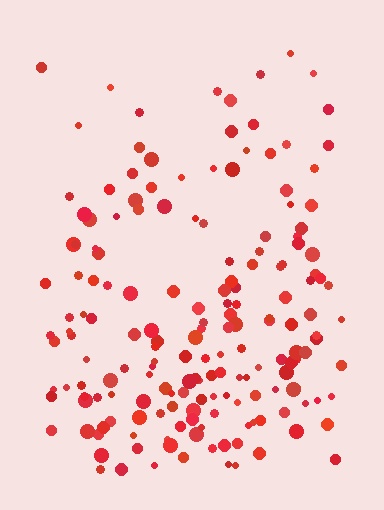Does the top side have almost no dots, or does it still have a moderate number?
Still a moderate number, just noticeably fewer than the bottom.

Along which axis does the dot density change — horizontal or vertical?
Vertical.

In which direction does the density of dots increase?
From top to bottom, with the bottom side densest.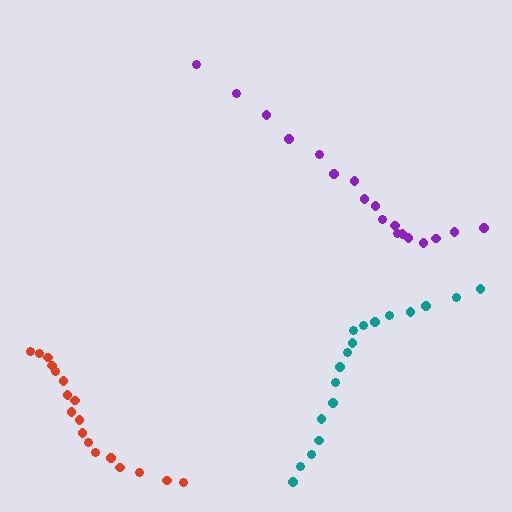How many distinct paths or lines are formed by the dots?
There are 3 distinct paths.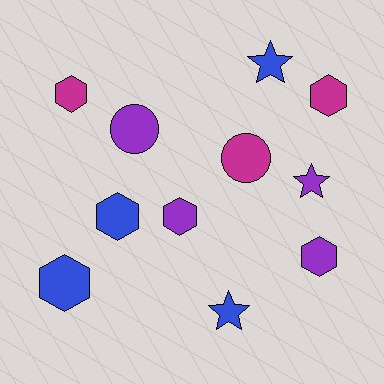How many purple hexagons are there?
There are 2 purple hexagons.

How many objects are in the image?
There are 11 objects.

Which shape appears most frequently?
Hexagon, with 6 objects.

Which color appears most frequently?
Blue, with 4 objects.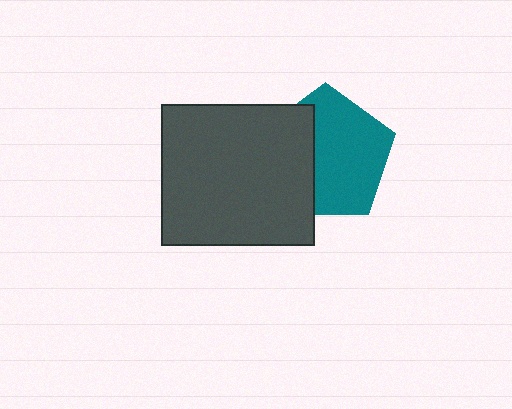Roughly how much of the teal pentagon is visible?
About half of it is visible (roughly 61%).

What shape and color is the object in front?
The object in front is a dark gray rectangle.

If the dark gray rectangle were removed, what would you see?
You would see the complete teal pentagon.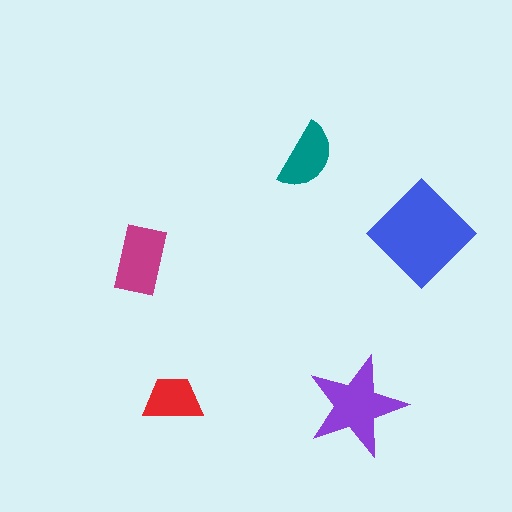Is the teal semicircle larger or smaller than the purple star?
Smaller.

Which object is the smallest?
The red trapezoid.